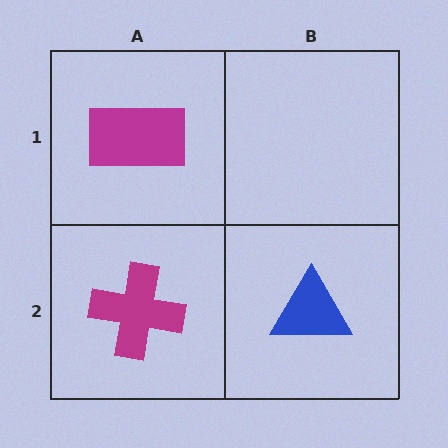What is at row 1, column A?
A magenta rectangle.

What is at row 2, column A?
A magenta cross.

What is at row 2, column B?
A blue triangle.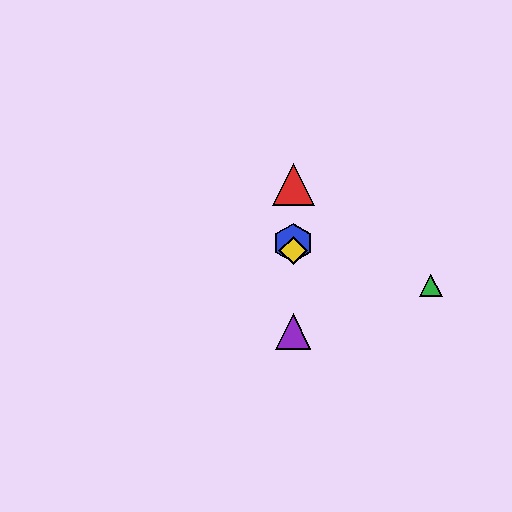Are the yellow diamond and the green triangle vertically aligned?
No, the yellow diamond is at x≈293 and the green triangle is at x≈431.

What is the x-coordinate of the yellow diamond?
The yellow diamond is at x≈293.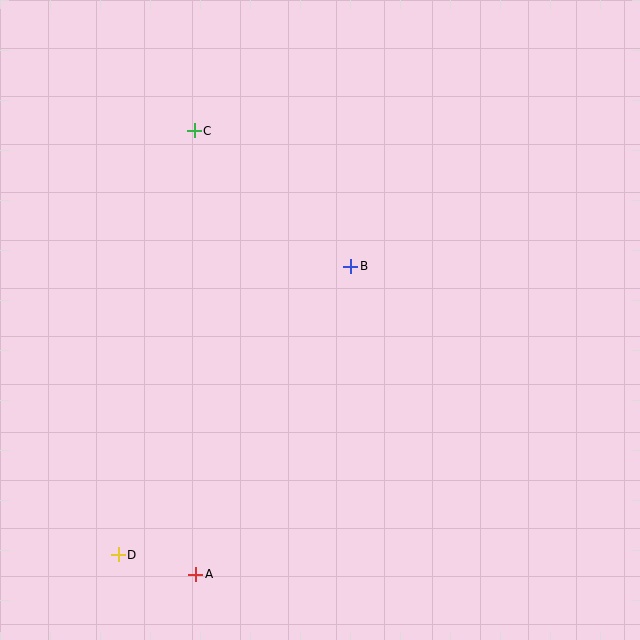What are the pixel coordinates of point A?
Point A is at (196, 574).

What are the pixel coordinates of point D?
Point D is at (118, 555).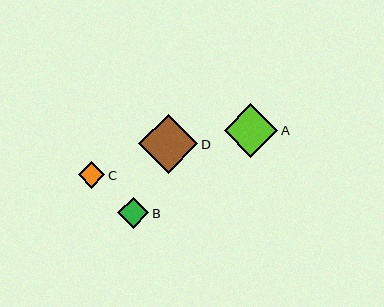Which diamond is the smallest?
Diamond C is the smallest with a size of approximately 27 pixels.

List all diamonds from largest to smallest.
From largest to smallest: D, A, B, C.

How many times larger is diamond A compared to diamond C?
Diamond A is approximately 2.0 times the size of diamond C.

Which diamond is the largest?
Diamond D is the largest with a size of approximately 59 pixels.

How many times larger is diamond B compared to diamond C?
Diamond B is approximately 1.2 times the size of diamond C.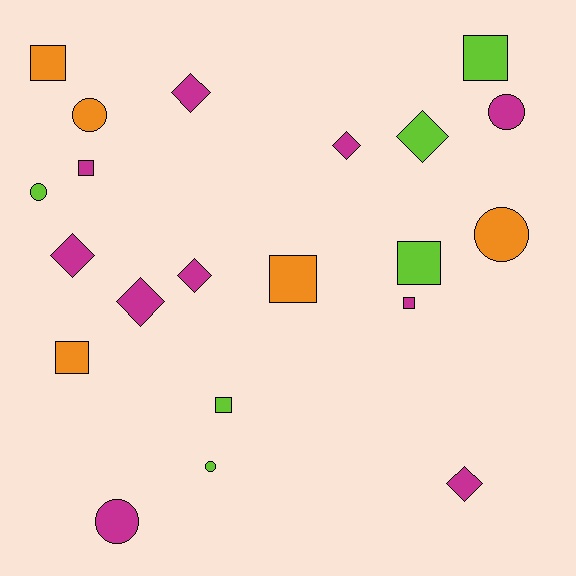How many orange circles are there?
There are 2 orange circles.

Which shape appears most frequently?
Square, with 8 objects.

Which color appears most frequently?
Magenta, with 10 objects.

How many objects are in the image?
There are 21 objects.